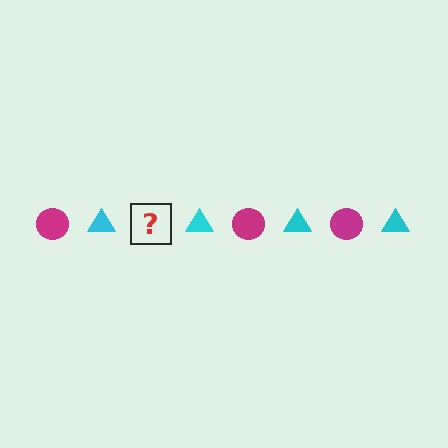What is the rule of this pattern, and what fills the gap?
The rule is that the pattern alternates between magenta circle and cyan triangle. The gap should be filled with a magenta circle.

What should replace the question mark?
The question mark should be replaced with a magenta circle.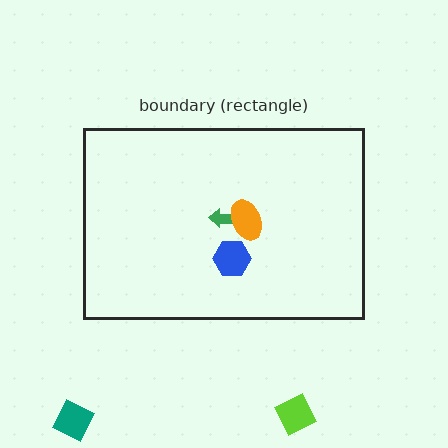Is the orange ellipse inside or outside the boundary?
Inside.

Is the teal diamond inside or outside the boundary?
Outside.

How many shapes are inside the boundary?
3 inside, 2 outside.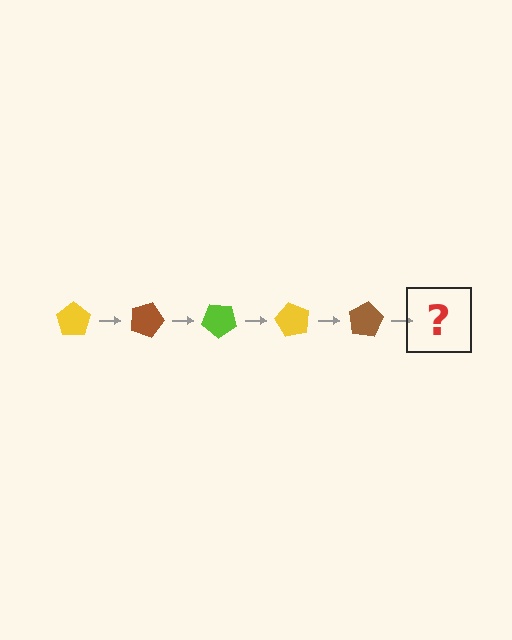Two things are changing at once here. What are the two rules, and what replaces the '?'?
The two rules are that it rotates 20 degrees each step and the color cycles through yellow, brown, and lime. The '?' should be a lime pentagon, rotated 100 degrees from the start.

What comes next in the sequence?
The next element should be a lime pentagon, rotated 100 degrees from the start.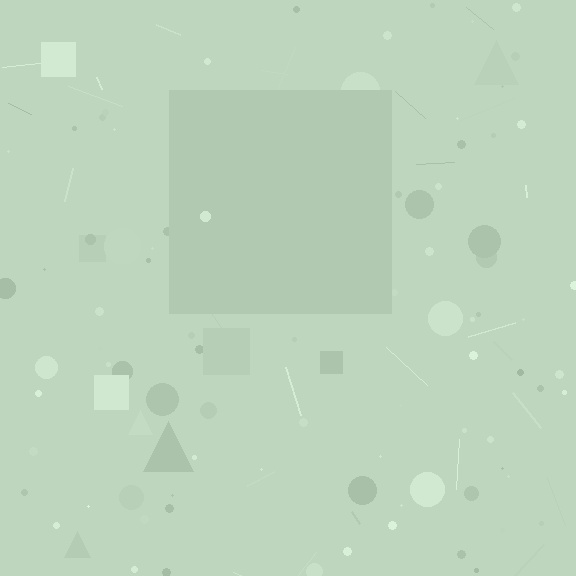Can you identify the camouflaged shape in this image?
The camouflaged shape is a square.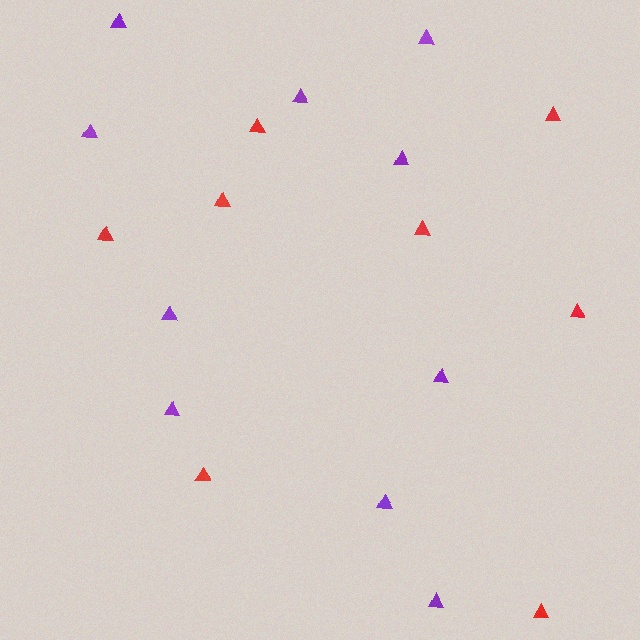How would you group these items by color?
There are 2 groups: one group of purple triangles (10) and one group of red triangles (8).